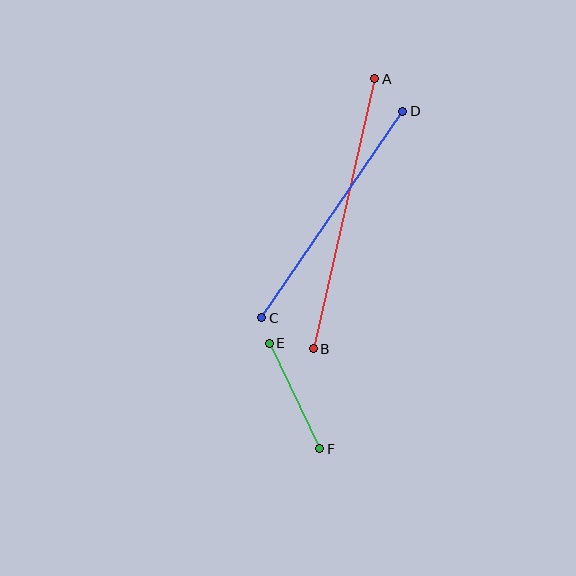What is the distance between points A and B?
The distance is approximately 277 pixels.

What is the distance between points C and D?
The distance is approximately 250 pixels.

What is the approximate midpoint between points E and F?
The midpoint is at approximately (294, 396) pixels.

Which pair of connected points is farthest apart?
Points A and B are farthest apart.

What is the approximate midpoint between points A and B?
The midpoint is at approximately (344, 214) pixels.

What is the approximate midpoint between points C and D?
The midpoint is at approximately (332, 214) pixels.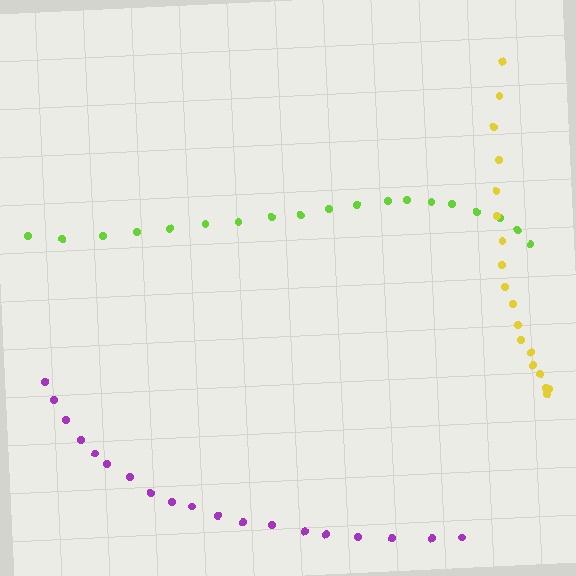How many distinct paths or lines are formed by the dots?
There are 3 distinct paths.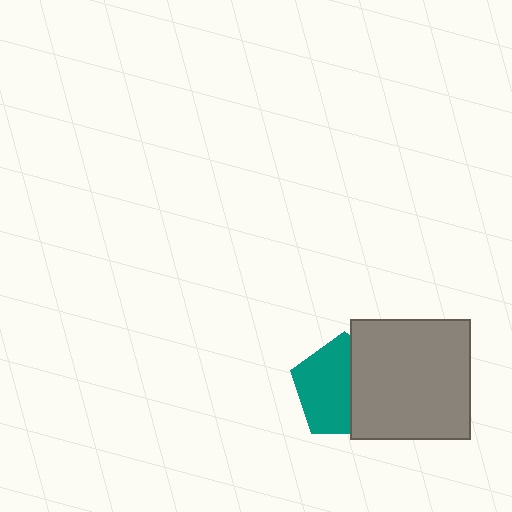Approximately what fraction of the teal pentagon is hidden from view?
Roughly 43% of the teal pentagon is hidden behind the gray square.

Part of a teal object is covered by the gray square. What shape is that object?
It is a pentagon.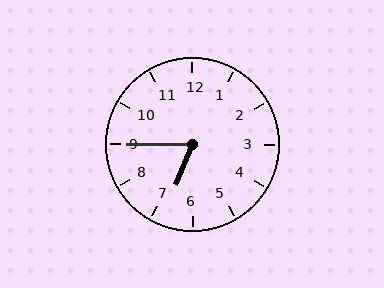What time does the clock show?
6:45.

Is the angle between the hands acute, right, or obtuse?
It is acute.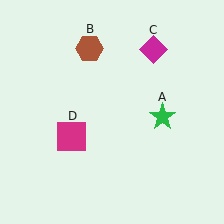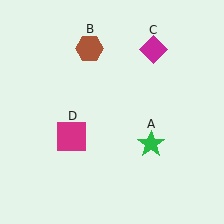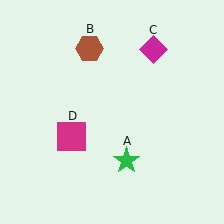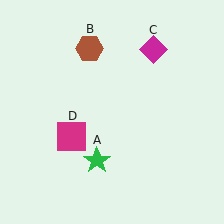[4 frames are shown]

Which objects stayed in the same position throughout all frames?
Brown hexagon (object B) and magenta diamond (object C) and magenta square (object D) remained stationary.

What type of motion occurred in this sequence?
The green star (object A) rotated clockwise around the center of the scene.